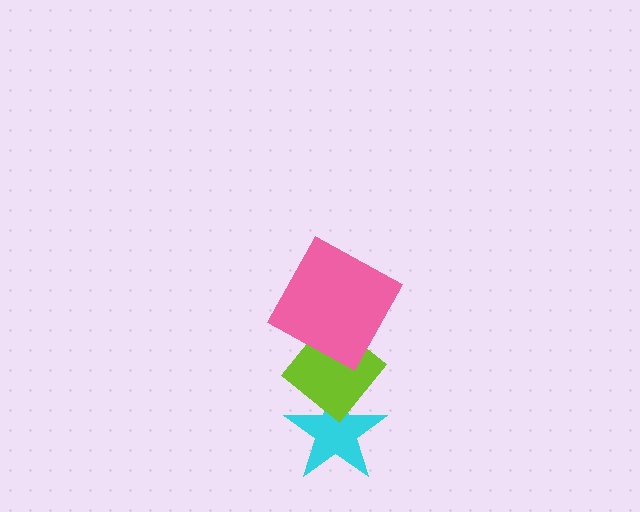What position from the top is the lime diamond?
The lime diamond is 2nd from the top.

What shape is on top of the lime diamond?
The pink square is on top of the lime diamond.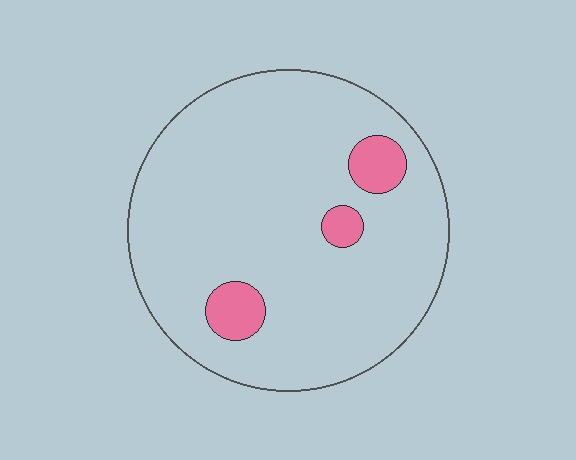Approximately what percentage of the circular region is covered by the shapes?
Approximately 10%.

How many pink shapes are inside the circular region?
3.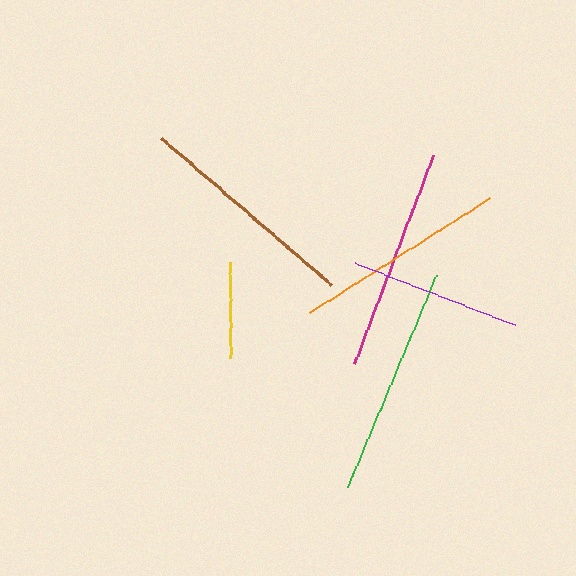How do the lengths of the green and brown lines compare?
The green and brown lines are approximately the same length.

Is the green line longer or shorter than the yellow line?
The green line is longer than the yellow line.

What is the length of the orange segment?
The orange segment is approximately 213 pixels long.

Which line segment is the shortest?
The yellow line is the shortest at approximately 96 pixels.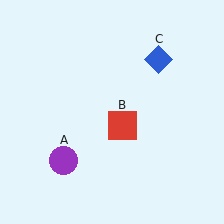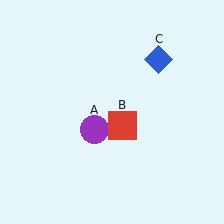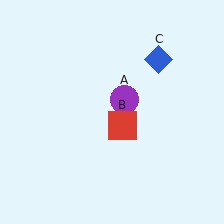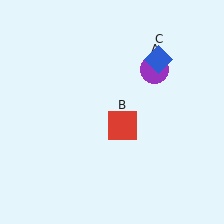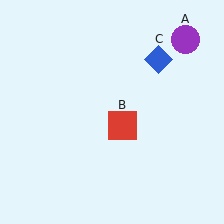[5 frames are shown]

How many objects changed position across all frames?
1 object changed position: purple circle (object A).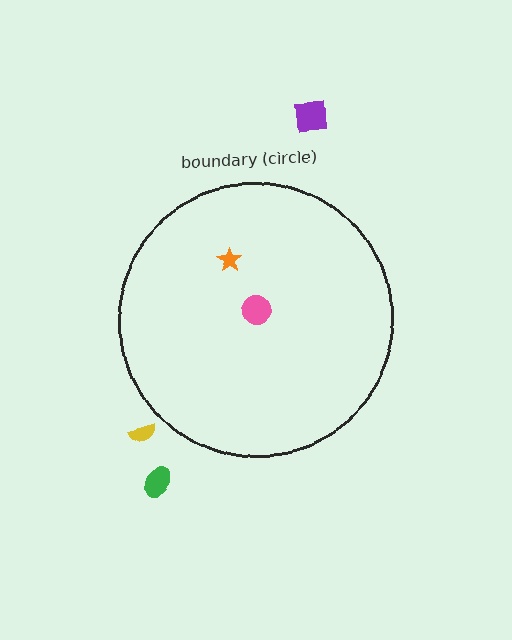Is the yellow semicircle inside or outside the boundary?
Outside.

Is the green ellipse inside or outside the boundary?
Outside.